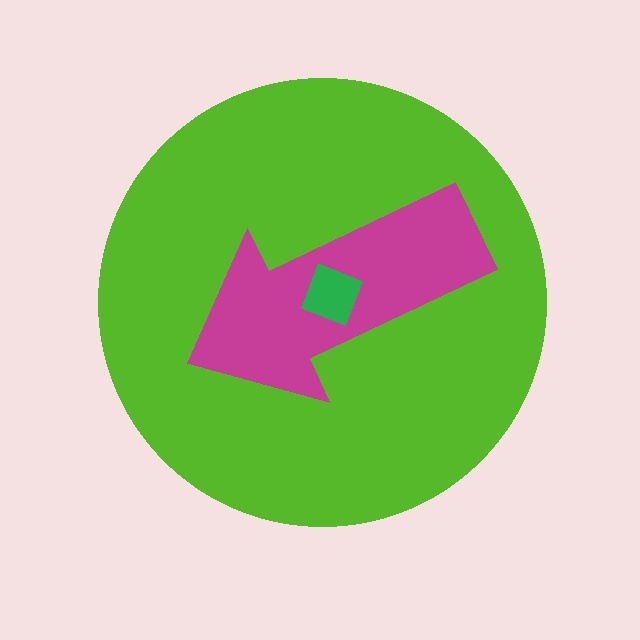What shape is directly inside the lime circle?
The magenta arrow.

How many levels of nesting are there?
3.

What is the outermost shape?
The lime circle.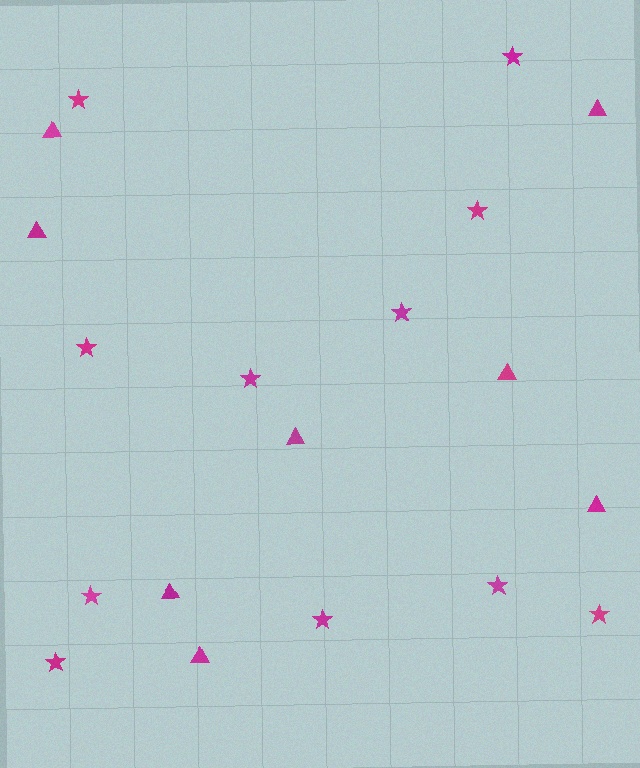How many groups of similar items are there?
There are 2 groups: one group of stars (11) and one group of triangles (8).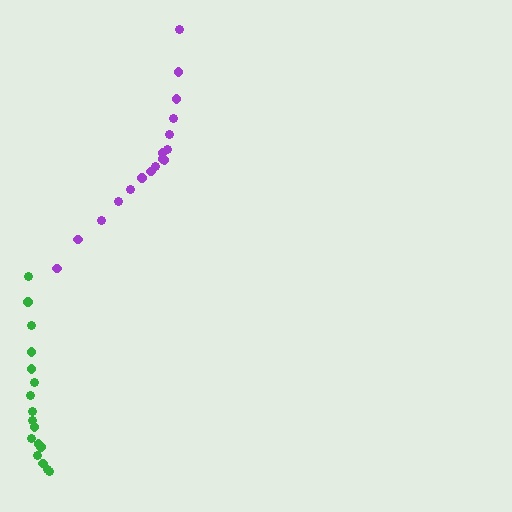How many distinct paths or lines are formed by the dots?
There are 2 distinct paths.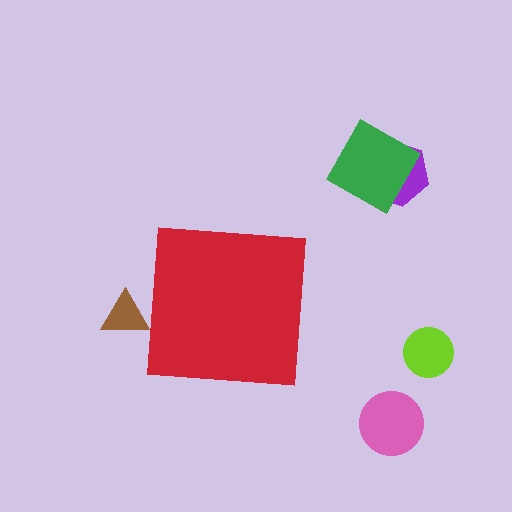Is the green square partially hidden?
No, the green square is fully visible.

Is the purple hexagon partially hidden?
No, the purple hexagon is fully visible.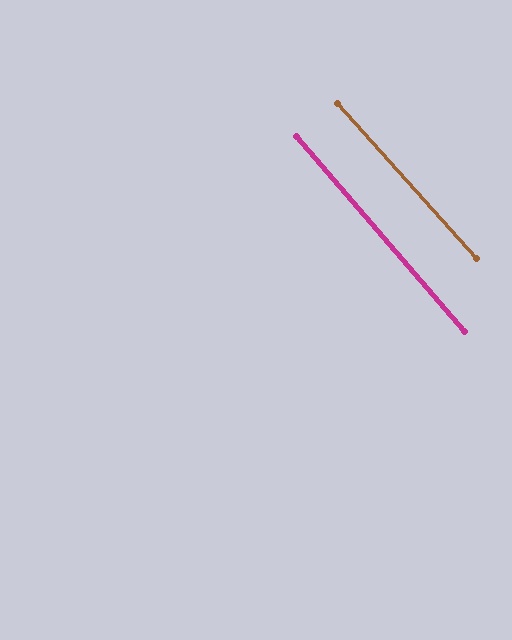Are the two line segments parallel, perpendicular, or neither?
Parallel — their directions differ by only 1.1°.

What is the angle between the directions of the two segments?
Approximately 1 degree.